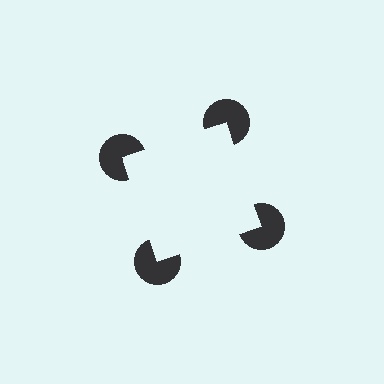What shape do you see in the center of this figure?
An illusory square — its edges are inferred from the aligned wedge cuts in the pac-man discs, not physically drawn.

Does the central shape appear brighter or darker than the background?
It typically appears slightly brighter than the background, even though no actual brightness change is drawn.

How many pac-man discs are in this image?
There are 4 — one at each vertex of the illusory square.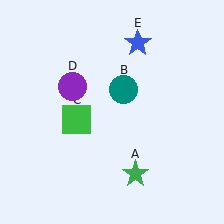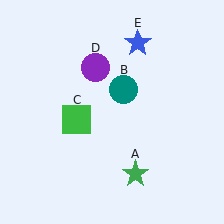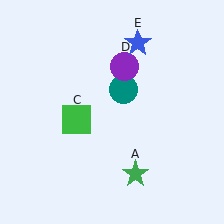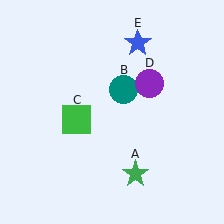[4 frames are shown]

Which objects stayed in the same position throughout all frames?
Green star (object A) and teal circle (object B) and green square (object C) and blue star (object E) remained stationary.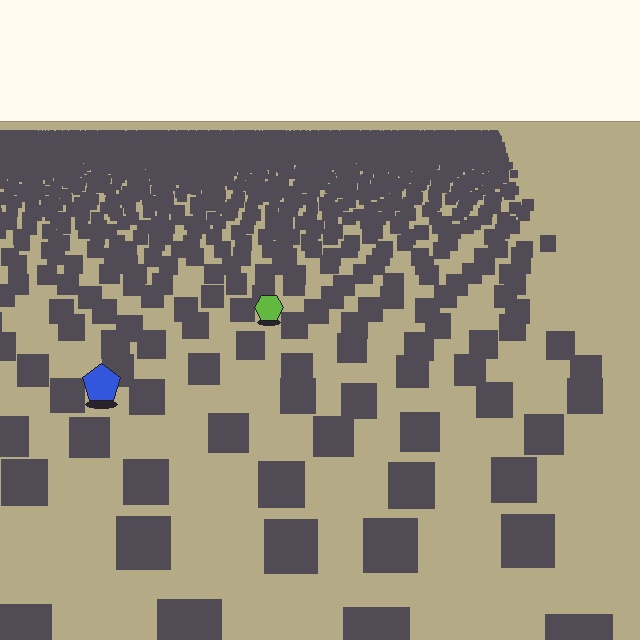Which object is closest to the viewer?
The blue pentagon is closest. The texture marks near it are larger and more spread out.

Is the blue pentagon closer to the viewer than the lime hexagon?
Yes. The blue pentagon is closer — you can tell from the texture gradient: the ground texture is coarser near it.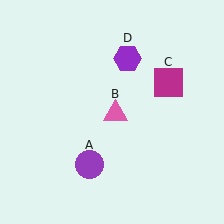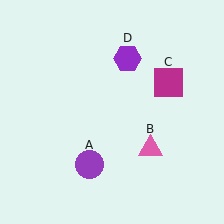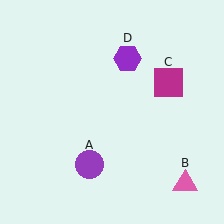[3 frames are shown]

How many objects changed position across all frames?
1 object changed position: pink triangle (object B).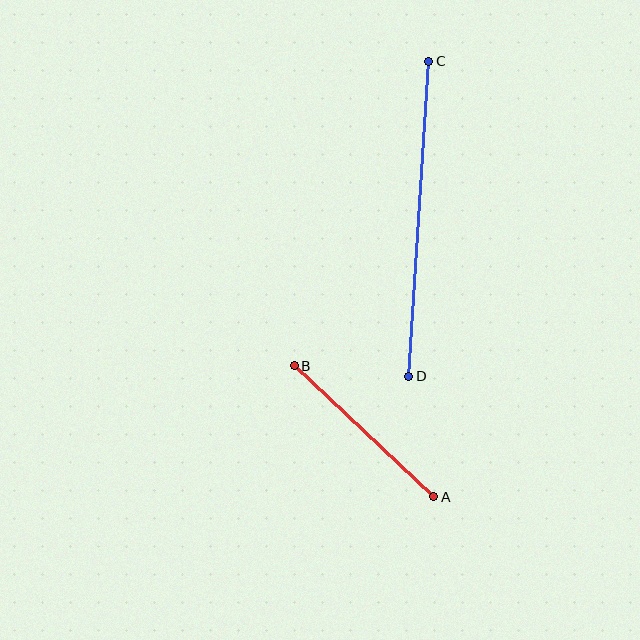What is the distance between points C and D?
The distance is approximately 316 pixels.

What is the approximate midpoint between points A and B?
The midpoint is at approximately (364, 431) pixels.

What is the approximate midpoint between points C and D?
The midpoint is at approximately (419, 219) pixels.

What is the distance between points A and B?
The distance is approximately 192 pixels.